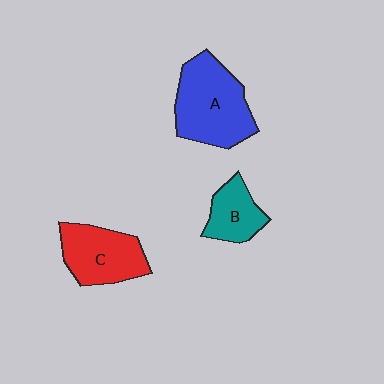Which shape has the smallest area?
Shape B (teal).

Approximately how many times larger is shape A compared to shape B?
Approximately 2.0 times.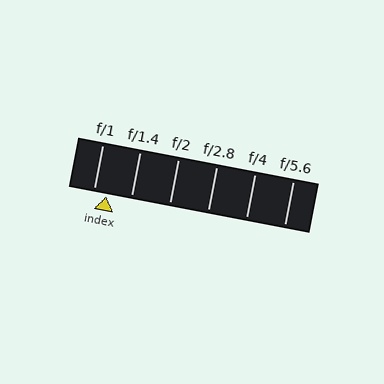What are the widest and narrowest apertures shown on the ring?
The widest aperture shown is f/1 and the narrowest is f/5.6.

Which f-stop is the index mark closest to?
The index mark is closest to f/1.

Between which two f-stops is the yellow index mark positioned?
The index mark is between f/1 and f/1.4.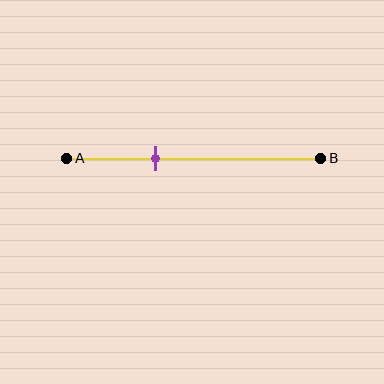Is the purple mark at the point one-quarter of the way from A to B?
No, the mark is at about 35% from A, not at the 25% one-quarter point.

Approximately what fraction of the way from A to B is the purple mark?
The purple mark is approximately 35% of the way from A to B.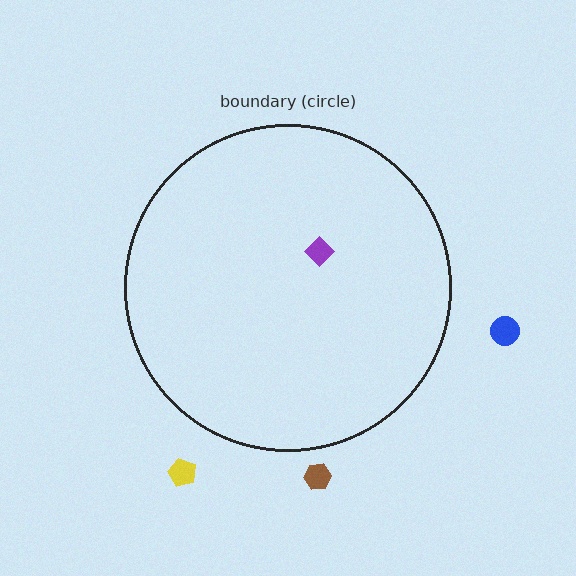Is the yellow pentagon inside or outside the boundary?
Outside.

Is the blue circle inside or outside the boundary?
Outside.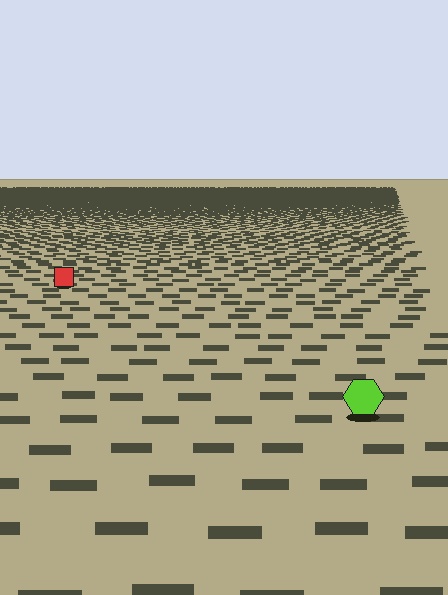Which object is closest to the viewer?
The lime hexagon is closest. The texture marks near it are larger and more spread out.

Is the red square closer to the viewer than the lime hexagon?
No. The lime hexagon is closer — you can tell from the texture gradient: the ground texture is coarser near it.